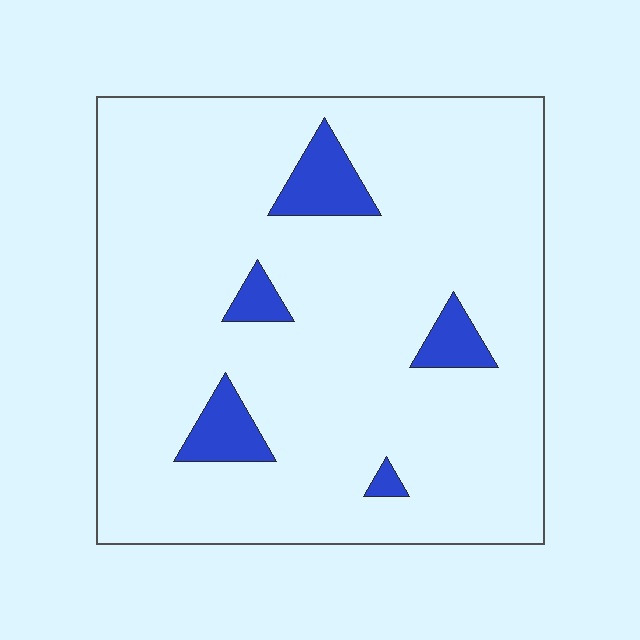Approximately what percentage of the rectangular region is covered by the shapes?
Approximately 10%.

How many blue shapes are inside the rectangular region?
5.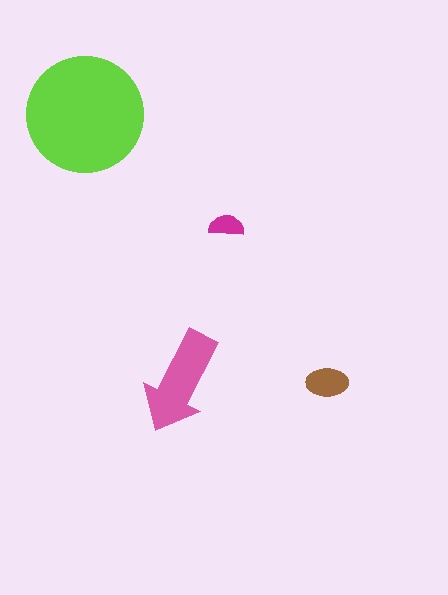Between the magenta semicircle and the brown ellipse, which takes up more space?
The brown ellipse.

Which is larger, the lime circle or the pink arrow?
The lime circle.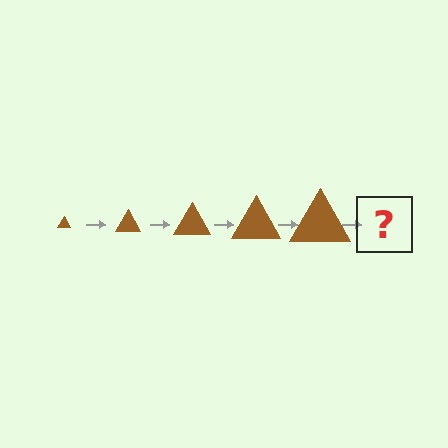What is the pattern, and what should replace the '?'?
The pattern is that the triangle gets progressively larger each step. The '?' should be a brown triangle, larger than the previous one.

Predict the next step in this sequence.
The next step is a brown triangle, larger than the previous one.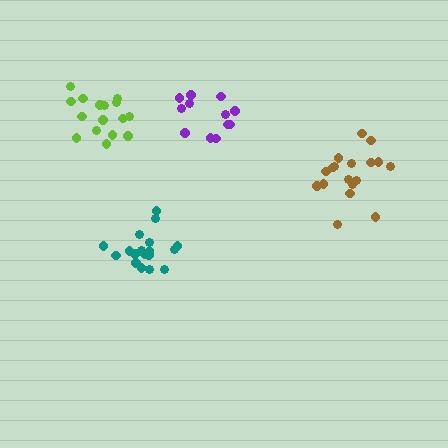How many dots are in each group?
Group 1: 12 dots, Group 2: 16 dots, Group 3: 18 dots, Group 4: 18 dots (64 total).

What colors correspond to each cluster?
The clusters are colored: purple, lime, teal, brown.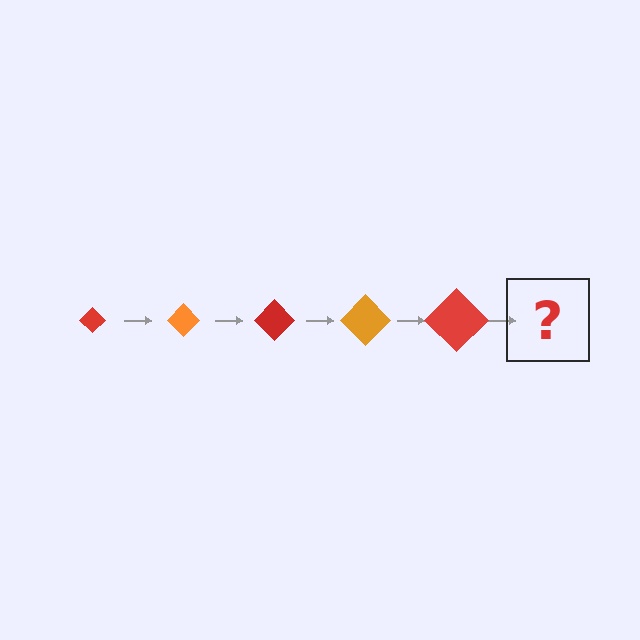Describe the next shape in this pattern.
It should be an orange diamond, larger than the previous one.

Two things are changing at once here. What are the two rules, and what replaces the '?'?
The two rules are that the diamond grows larger each step and the color cycles through red and orange. The '?' should be an orange diamond, larger than the previous one.